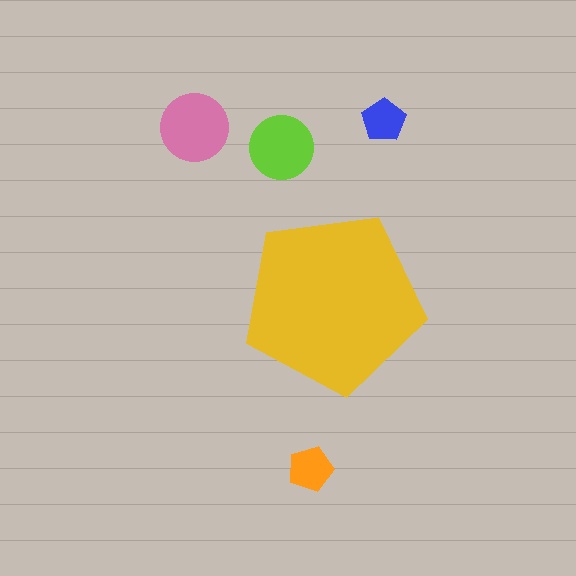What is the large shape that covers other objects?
A yellow pentagon.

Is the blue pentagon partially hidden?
No, the blue pentagon is fully visible.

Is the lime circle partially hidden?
No, the lime circle is fully visible.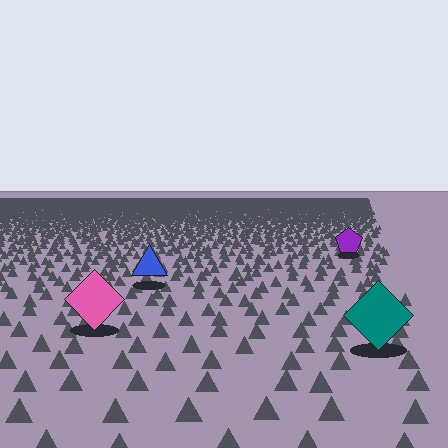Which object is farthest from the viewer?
The purple pentagon is farthest from the viewer. It appears smaller and the ground texture around it is denser.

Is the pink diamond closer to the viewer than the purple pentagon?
Yes. The pink diamond is closer — you can tell from the texture gradient: the ground texture is coarser near it.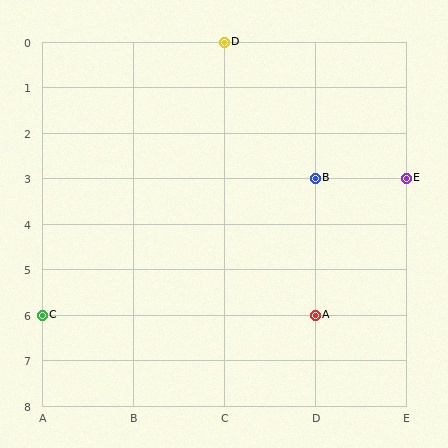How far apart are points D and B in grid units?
Points D and B are 1 column and 3 rows apart (about 3.2 grid units diagonally).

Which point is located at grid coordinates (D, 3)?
Point B is at (D, 3).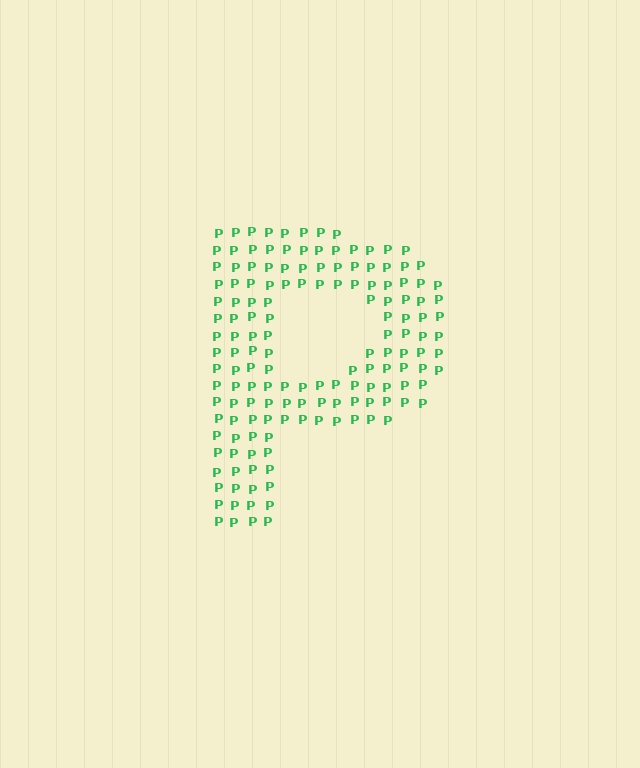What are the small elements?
The small elements are letter P's.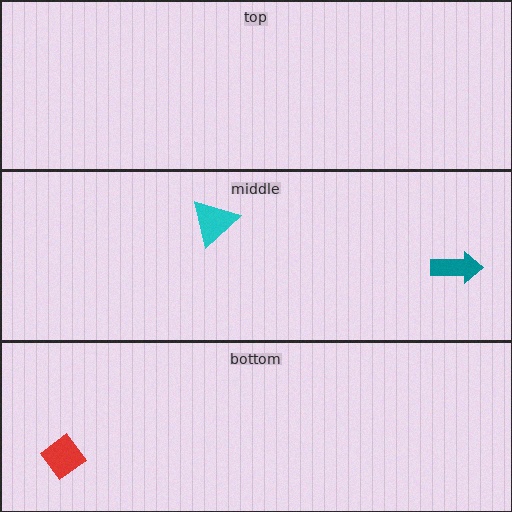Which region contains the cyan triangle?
The middle region.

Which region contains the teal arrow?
The middle region.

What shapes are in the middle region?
The cyan triangle, the teal arrow.